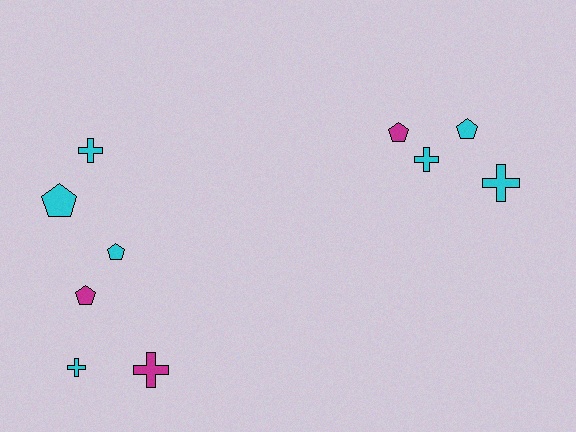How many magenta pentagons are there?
There are 2 magenta pentagons.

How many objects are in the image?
There are 10 objects.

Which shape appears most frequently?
Cross, with 5 objects.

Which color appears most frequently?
Cyan, with 7 objects.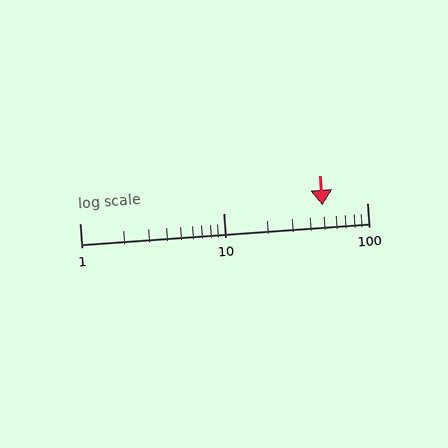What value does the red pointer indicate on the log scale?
The pointer indicates approximately 49.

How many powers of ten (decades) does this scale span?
The scale spans 2 decades, from 1 to 100.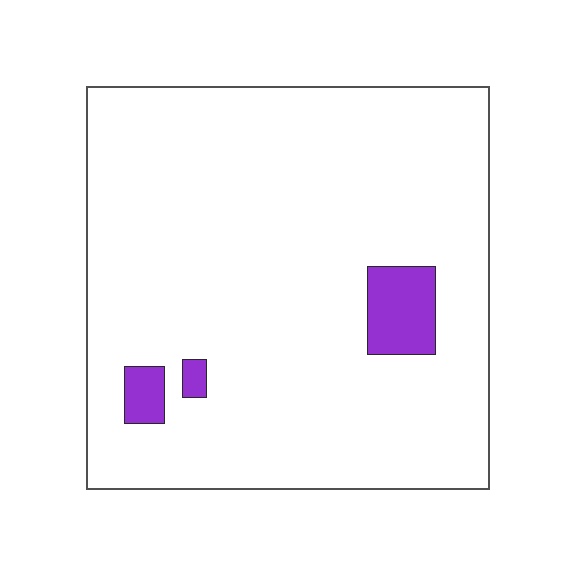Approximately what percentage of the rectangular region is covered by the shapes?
Approximately 5%.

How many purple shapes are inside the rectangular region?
3.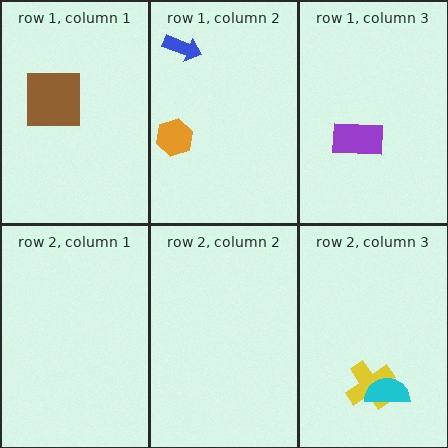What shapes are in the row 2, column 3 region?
The yellow cross, the cyan semicircle.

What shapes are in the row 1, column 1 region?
The brown square.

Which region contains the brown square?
The row 1, column 1 region.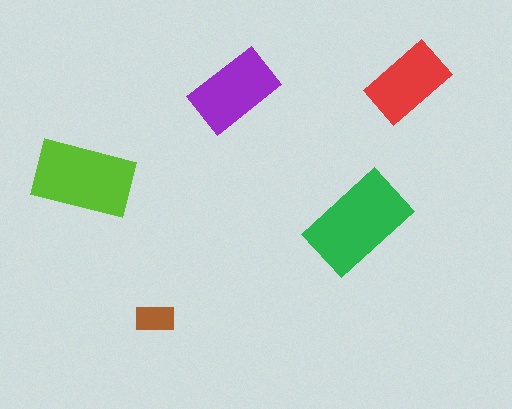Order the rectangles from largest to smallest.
the green one, the lime one, the purple one, the red one, the brown one.